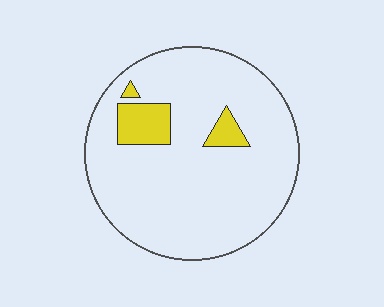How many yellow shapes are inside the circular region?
3.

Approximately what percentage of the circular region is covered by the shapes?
Approximately 10%.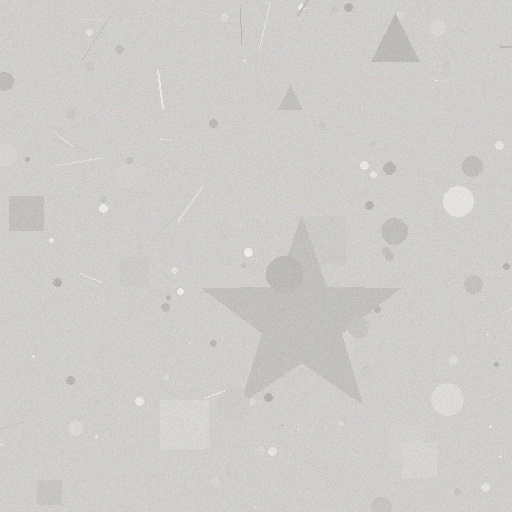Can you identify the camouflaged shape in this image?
The camouflaged shape is a star.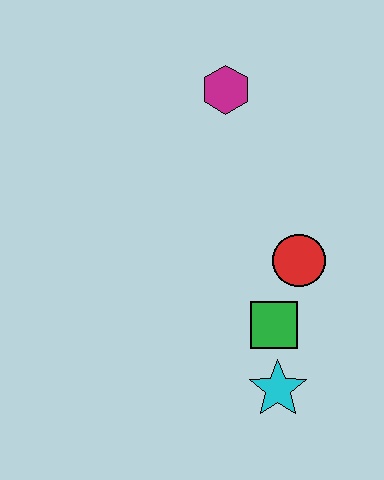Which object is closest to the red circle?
The green square is closest to the red circle.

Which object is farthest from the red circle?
The magenta hexagon is farthest from the red circle.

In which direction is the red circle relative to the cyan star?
The red circle is above the cyan star.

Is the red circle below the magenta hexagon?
Yes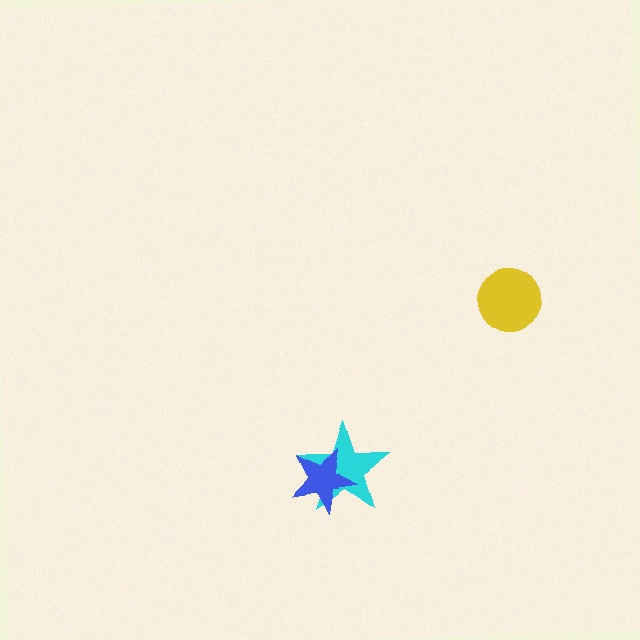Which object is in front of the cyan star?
The blue star is in front of the cyan star.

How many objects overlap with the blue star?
1 object overlaps with the blue star.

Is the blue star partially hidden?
No, no other shape covers it.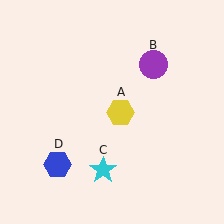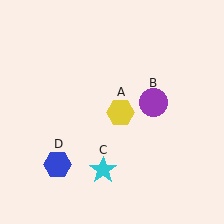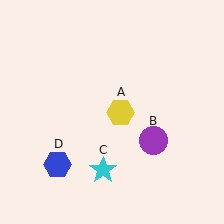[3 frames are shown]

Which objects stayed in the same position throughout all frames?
Yellow hexagon (object A) and cyan star (object C) and blue hexagon (object D) remained stationary.